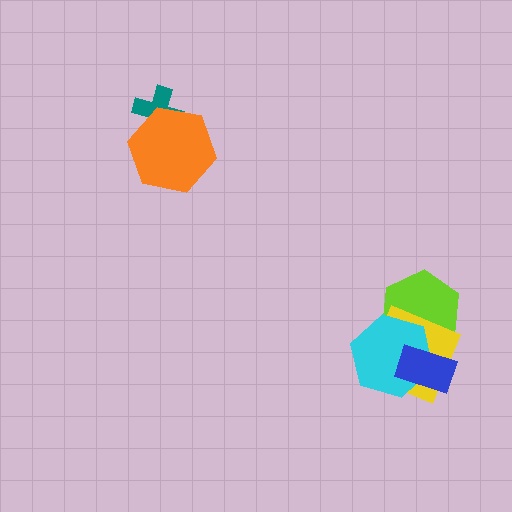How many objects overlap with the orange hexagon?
1 object overlaps with the orange hexagon.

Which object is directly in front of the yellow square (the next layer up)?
The cyan hexagon is directly in front of the yellow square.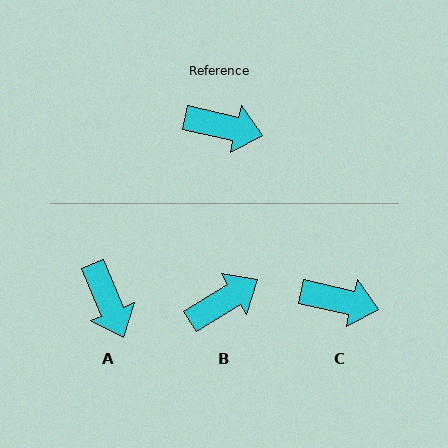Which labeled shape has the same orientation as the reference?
C.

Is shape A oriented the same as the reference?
No, it is off by about 55 degrees.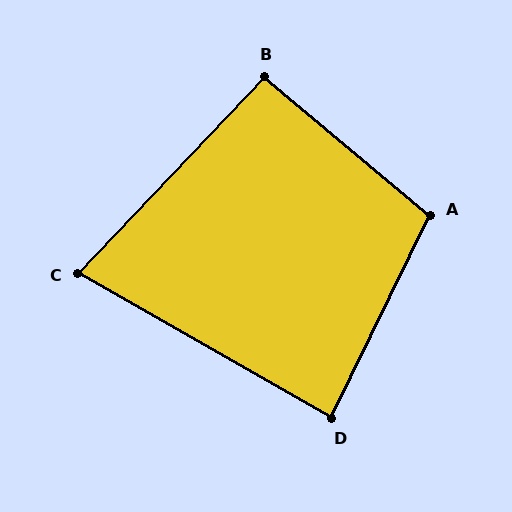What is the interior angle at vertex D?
Approximately 86 degrees (approximately right).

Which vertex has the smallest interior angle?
C, at approximately 76 degrees.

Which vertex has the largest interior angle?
A, at approximately 104 degrees.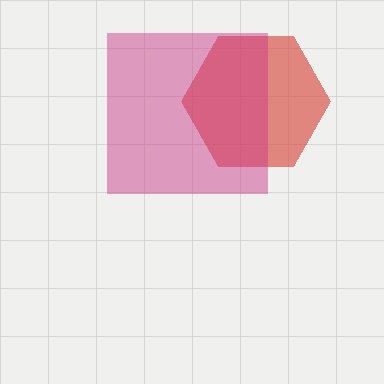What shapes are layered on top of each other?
The layered shapes are: a red hexagon, a magenta square.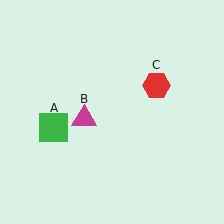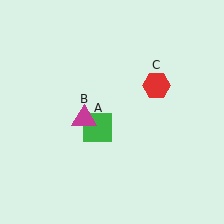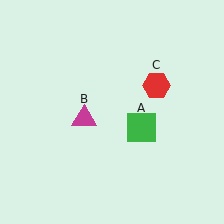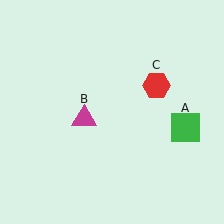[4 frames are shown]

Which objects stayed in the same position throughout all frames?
Magenta triangle (object B) and red hexagon (object C) remained stationary.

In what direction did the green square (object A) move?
The green square (object A) moved right.